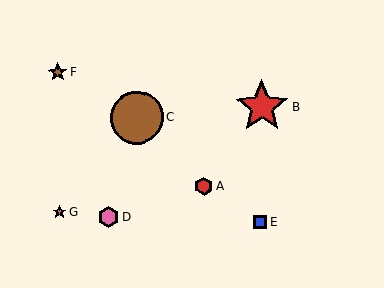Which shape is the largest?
The red star (labeled B) is the largest.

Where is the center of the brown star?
The center of the brown star is at (58, 73).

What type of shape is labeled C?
Shape C is a brown circle.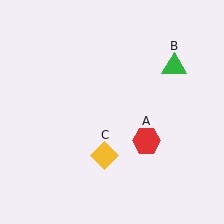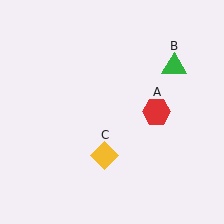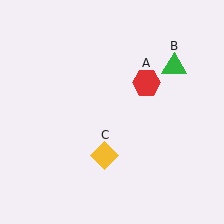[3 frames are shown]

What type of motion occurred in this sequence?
The red hexagon (object A) rotated counterclockwise around the center of the scene.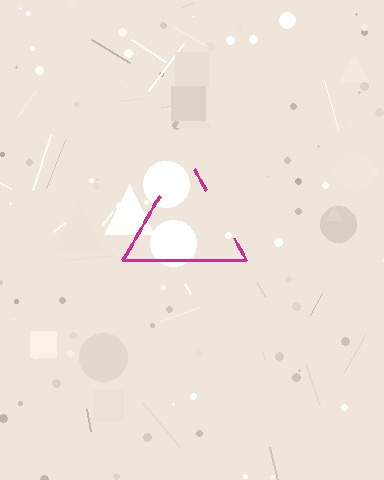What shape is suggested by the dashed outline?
The dashed outline suggests a triangle.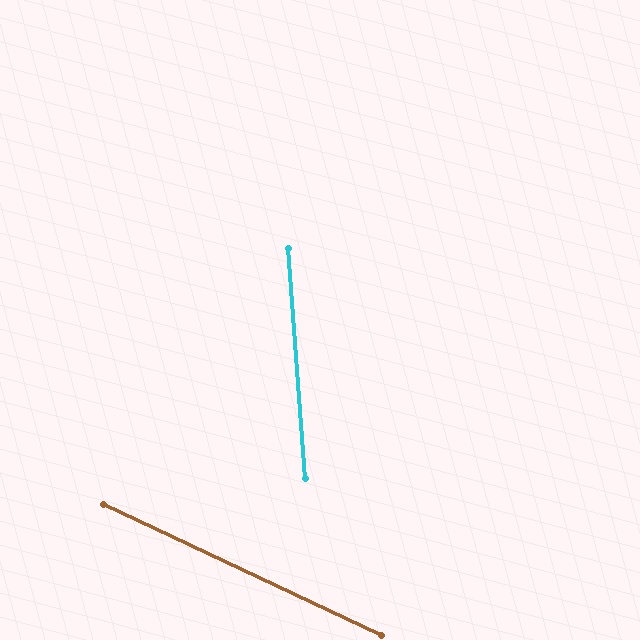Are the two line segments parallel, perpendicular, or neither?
Neither parallel nor perpendicular — they differ by about 61°.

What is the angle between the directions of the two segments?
Approximately 61 degrees.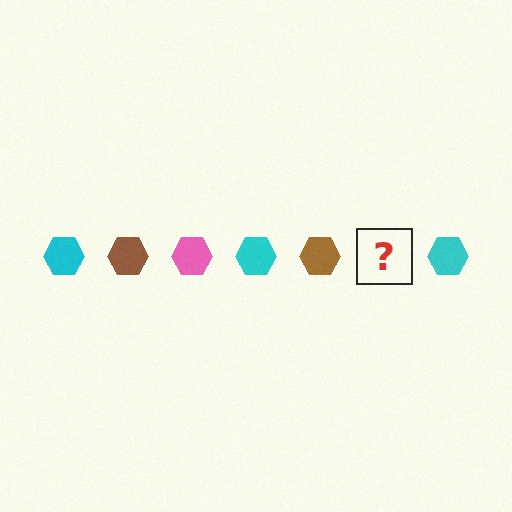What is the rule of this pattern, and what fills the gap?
The rule is that the pattern cycles through cyan, brown, pink hexagons. The gap should be filled with a pink hexagon.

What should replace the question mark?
The question mark should be replaced with a pink hexagon.